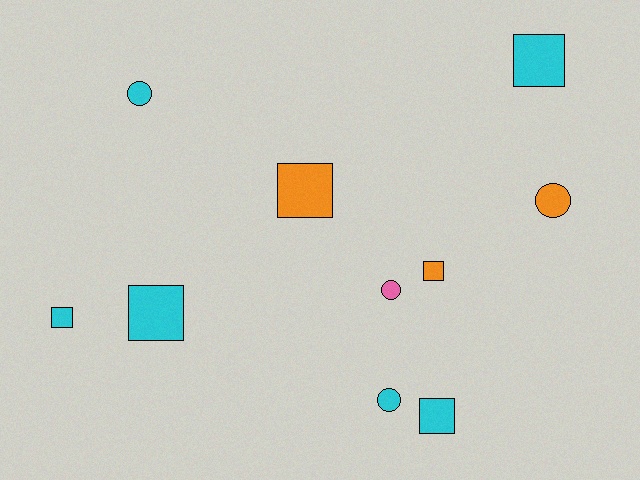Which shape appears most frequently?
Square, with 6 objects.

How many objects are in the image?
There are 10 objects.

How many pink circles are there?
There is 1 pink circle.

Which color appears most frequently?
Cyan, with 6 objects.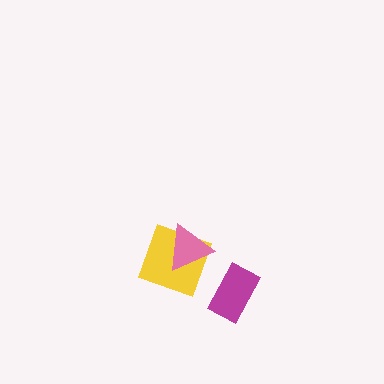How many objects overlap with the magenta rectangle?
0 objects overlap with the magenta rectangle.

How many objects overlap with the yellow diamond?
1 object overlaps with the yellow diamond.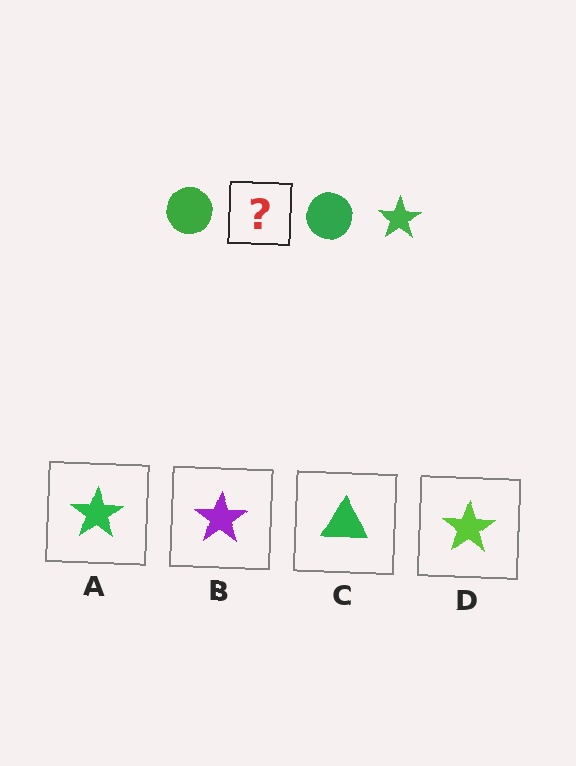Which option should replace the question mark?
Option A.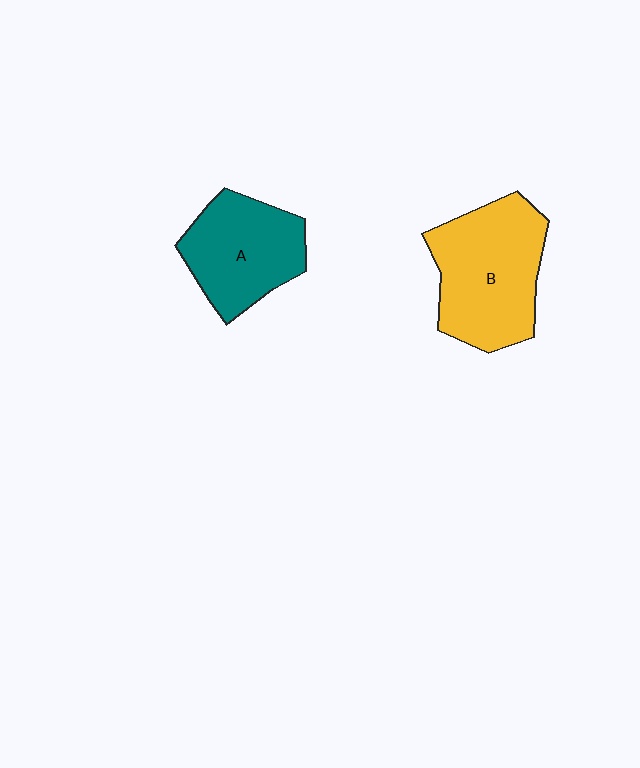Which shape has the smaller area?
Shape A (teal).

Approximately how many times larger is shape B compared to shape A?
Approximately 1.3 times.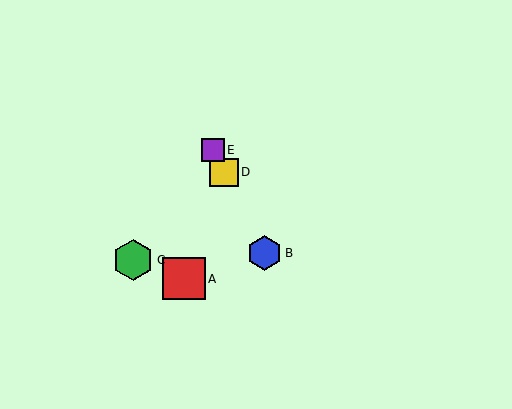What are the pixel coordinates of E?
Object E is at (213, 150).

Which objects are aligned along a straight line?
Objects B, D, E are aligned along a straight line.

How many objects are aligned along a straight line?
3 objects (B, D, E) are aligned along a straight line.